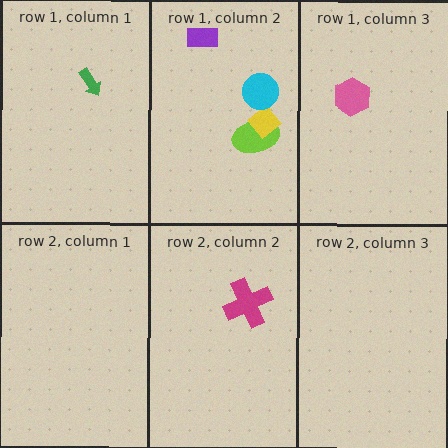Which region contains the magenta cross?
The row 2, column 2 region.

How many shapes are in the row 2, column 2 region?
1.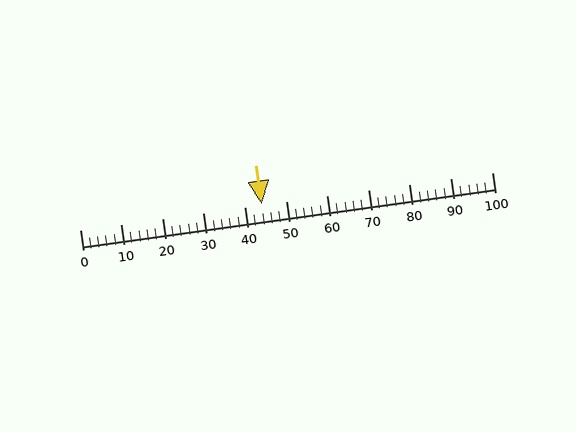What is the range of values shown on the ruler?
The ruler shows values from 0 to 100.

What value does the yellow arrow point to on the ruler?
The yellow arrow points to approximately 44.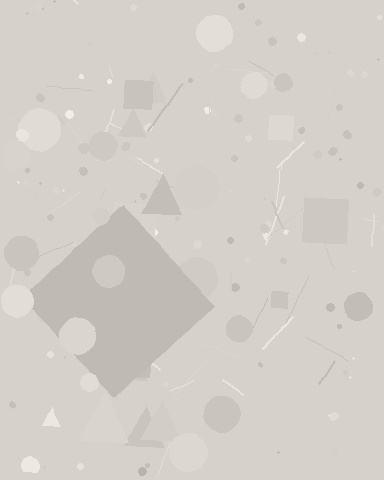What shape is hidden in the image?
A diamond is hidden in the image.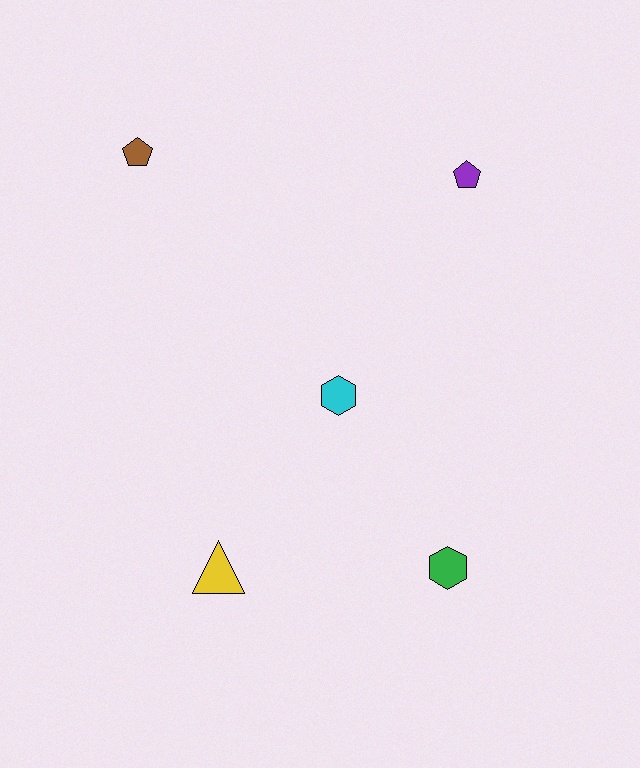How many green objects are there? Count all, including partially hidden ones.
There is 1 green object.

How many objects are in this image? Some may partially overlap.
There are 5 objects.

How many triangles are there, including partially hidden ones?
There is 1 triangle.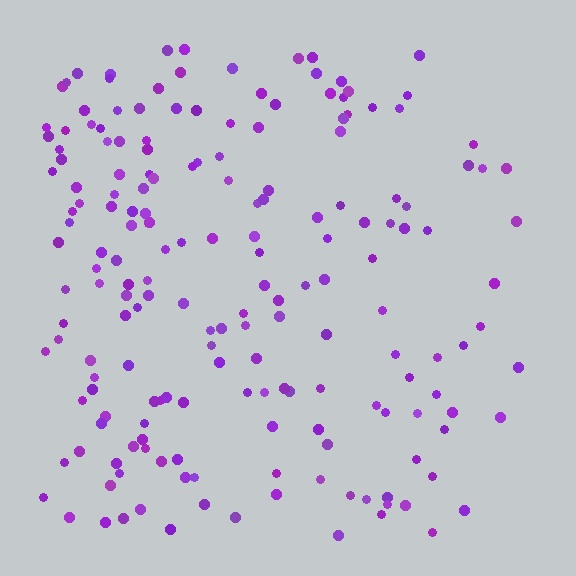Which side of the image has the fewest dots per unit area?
The right.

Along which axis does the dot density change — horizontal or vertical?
Horizontal.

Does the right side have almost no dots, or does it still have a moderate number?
Still a moderate number, just noticeably fewer than the left.